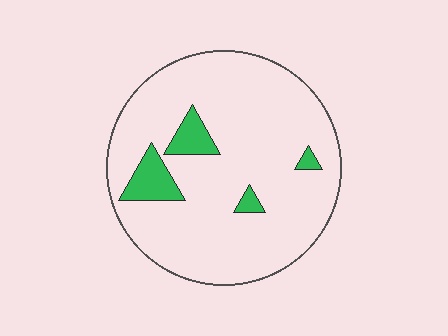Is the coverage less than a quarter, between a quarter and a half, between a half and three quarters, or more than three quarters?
Less than a quarter.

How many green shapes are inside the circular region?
4.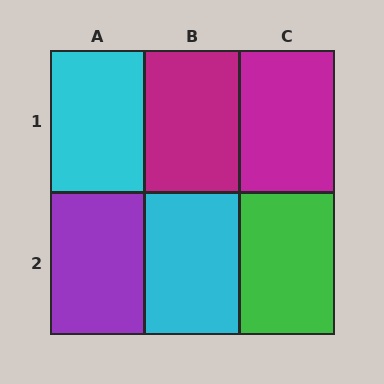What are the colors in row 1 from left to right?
Cyan, magenta, magenta.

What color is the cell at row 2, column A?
Purple.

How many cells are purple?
1 cell is purple.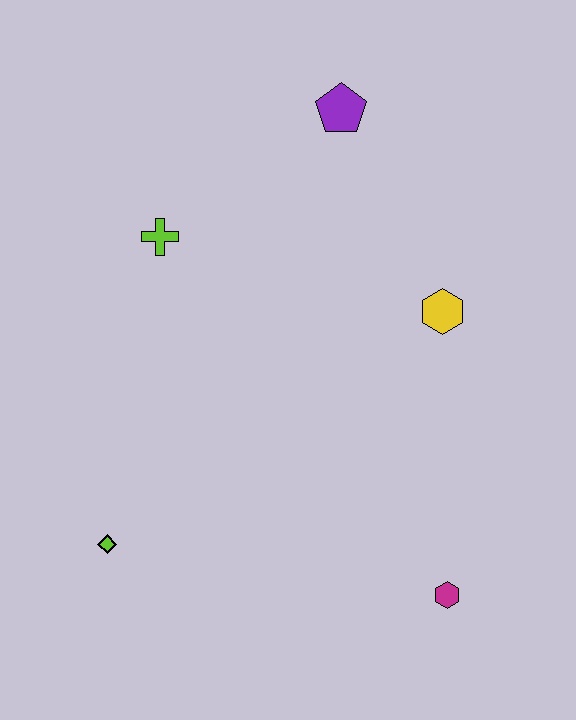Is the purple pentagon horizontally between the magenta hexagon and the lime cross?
Yes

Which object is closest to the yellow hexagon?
The purple pentagon is closest to the yellow hexagon.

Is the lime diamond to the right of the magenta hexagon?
No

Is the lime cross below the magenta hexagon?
No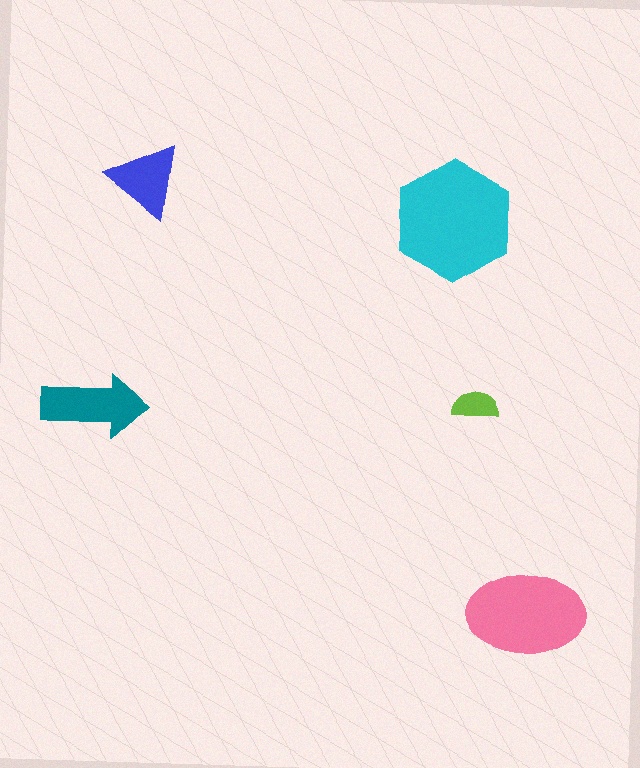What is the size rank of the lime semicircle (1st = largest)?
5th.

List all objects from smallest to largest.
The lime semicircle, the blue triangle, the teal arrow, the pink ellipse, the cyan hexagon.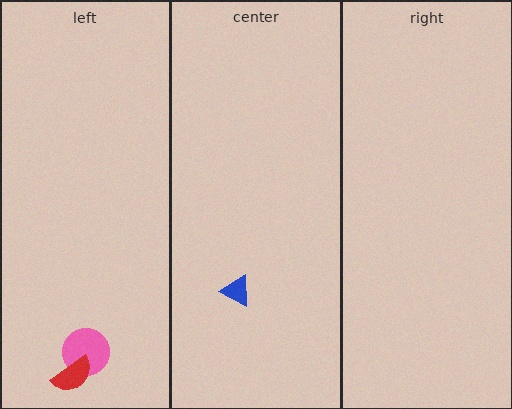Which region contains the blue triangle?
The center region.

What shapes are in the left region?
The pink circle, the red semicircle.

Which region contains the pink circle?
The left region.